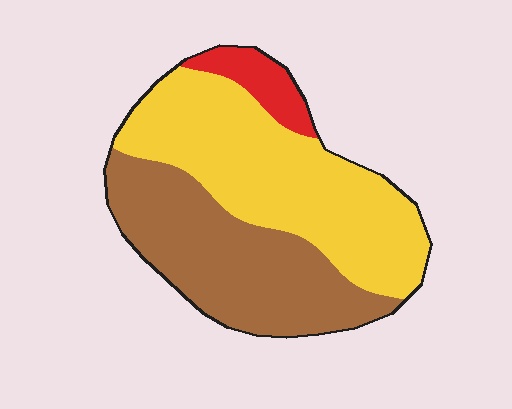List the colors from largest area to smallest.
From largest to smallest: yellow, brown, red.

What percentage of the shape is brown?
Brown covers around 40% of the shape.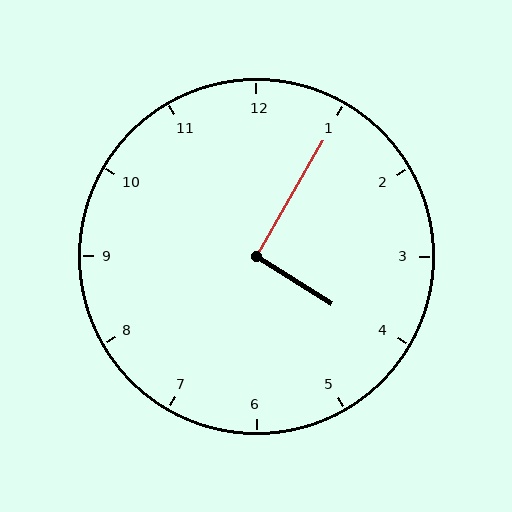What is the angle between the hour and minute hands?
Approximately 92 degrees.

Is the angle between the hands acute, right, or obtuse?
It is right.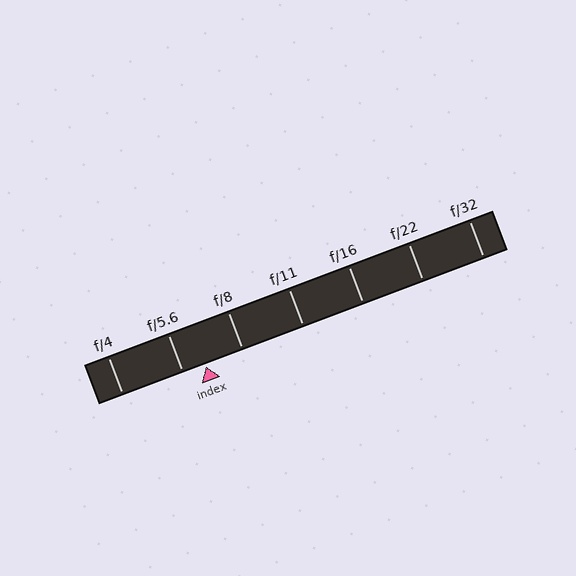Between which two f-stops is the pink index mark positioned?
The index mark is between f/5.6 and f/8.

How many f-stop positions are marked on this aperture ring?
There are 7 f-stop positions marked.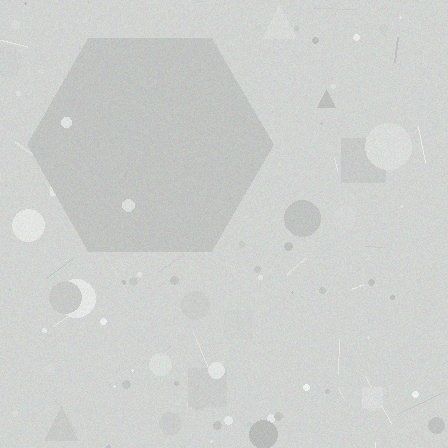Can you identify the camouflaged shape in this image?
The camouflaged shape is a hexagon.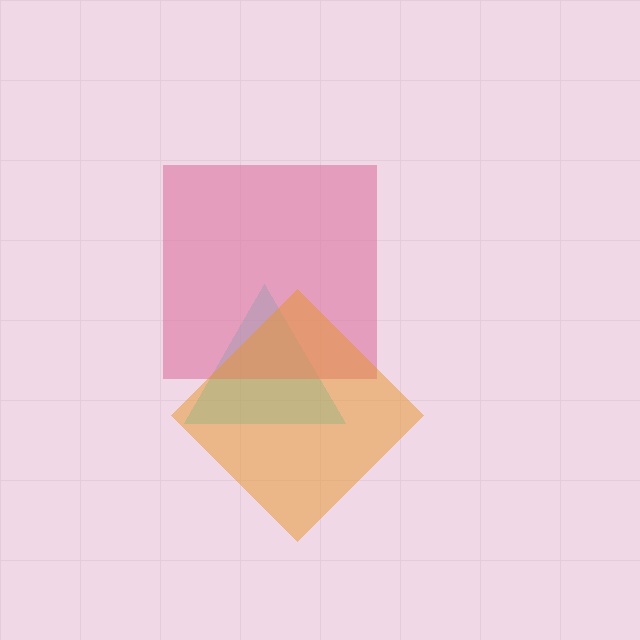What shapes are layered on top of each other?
The layered shapes are: a cyan triangle, a pink square, an orange diamond.